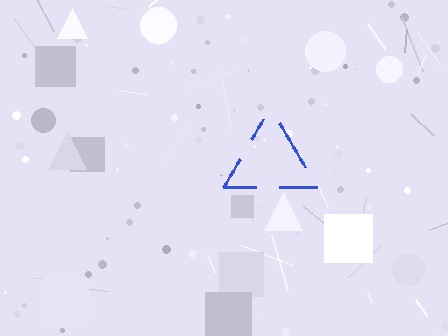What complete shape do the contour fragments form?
The contour fragments form a triangle.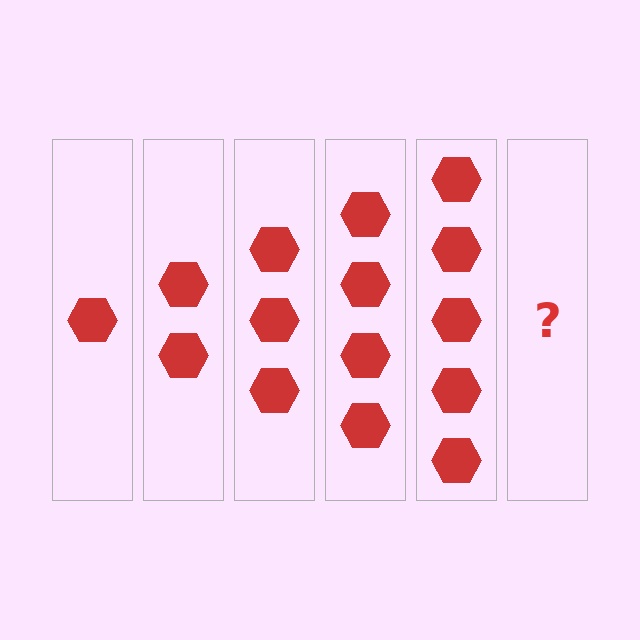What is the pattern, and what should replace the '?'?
The pattern is that each step adds one more hexagon. The '?' should be 6 hexagons.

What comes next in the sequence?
The next element should be 6 hexagons.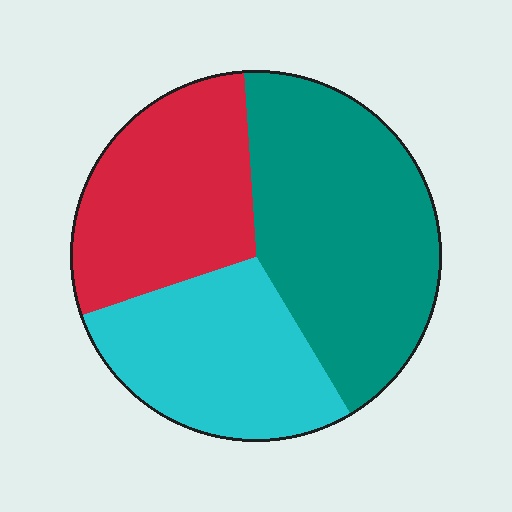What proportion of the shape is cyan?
Cyan takes up between a sixth and a third of the shape.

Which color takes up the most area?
Teal, at roughly 40%.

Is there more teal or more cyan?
Teal.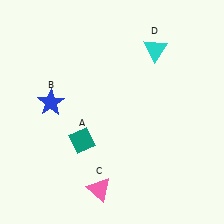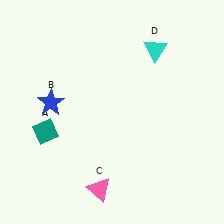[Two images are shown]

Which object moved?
The teal diamond (A) moved left.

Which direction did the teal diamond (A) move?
The teal diamond (A) moved left.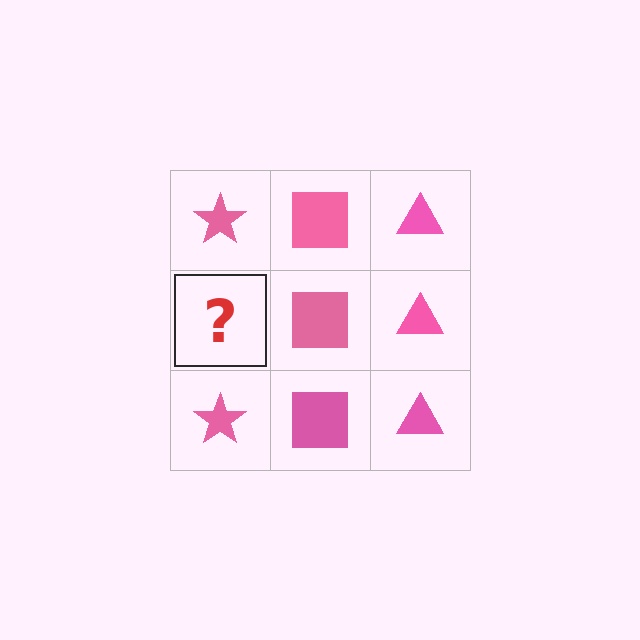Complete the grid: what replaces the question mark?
The question mark should be replaced with a pink star.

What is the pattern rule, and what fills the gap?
The rule is that each column has a consistent shape. The gap should be filled with a pink star.